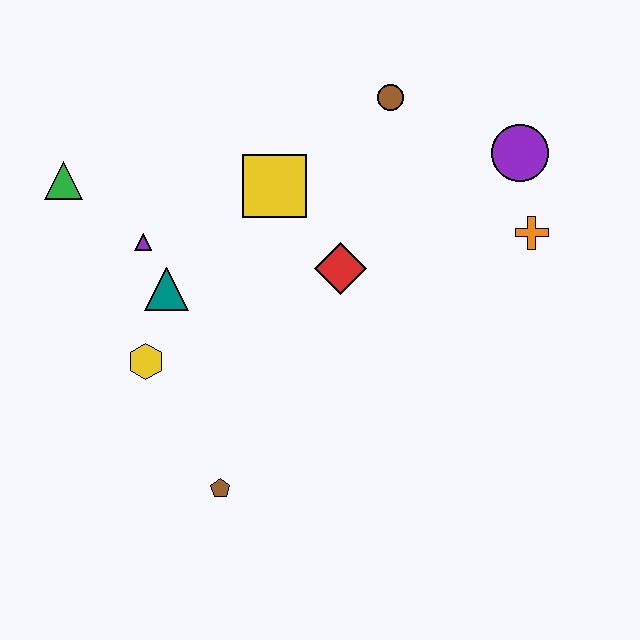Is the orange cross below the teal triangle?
No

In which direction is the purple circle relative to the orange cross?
The purple circle is above the orange cross.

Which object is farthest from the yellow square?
The brown pentagon is farthest from the yellow square.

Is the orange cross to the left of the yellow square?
No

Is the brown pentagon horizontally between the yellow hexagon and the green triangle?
No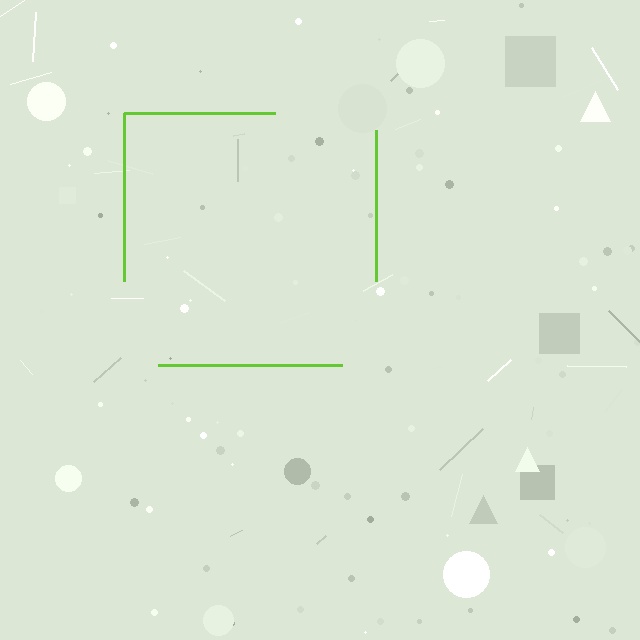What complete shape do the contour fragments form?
The contour fragments form a square.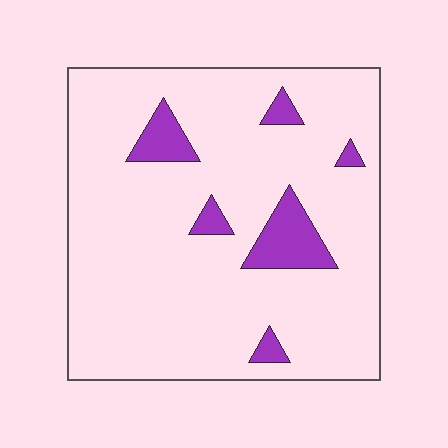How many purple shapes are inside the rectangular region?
6.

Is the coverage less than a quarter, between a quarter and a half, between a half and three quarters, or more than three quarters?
Less than a quarter.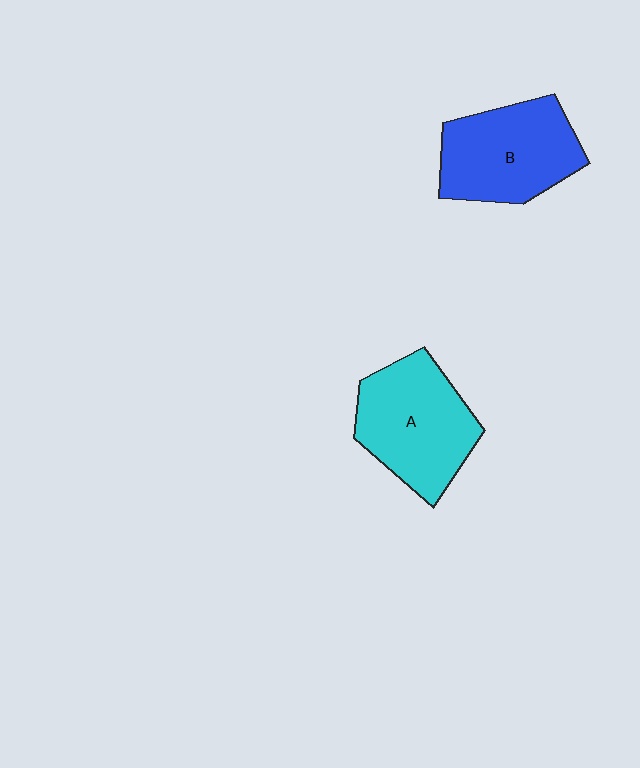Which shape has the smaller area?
Shape B (blue).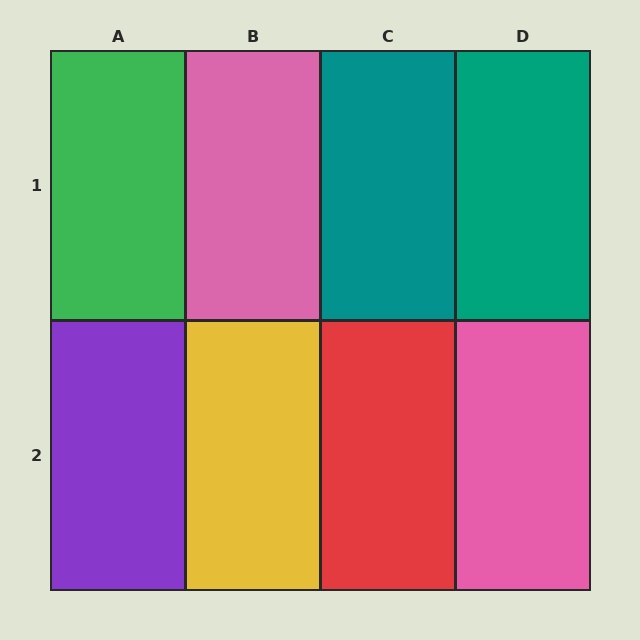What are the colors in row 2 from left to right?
Purple, yellow, red, pink.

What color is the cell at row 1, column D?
Teal.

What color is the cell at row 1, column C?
Teal.